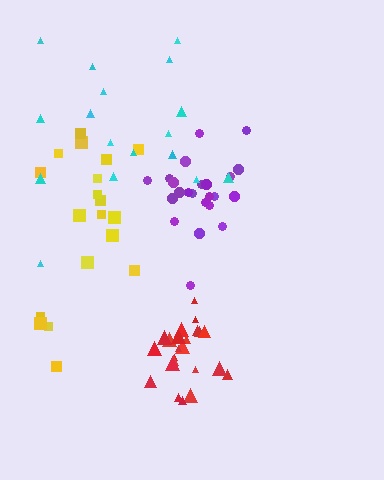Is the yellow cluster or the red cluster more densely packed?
Red.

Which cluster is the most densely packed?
Red.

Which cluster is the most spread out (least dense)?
Cyan.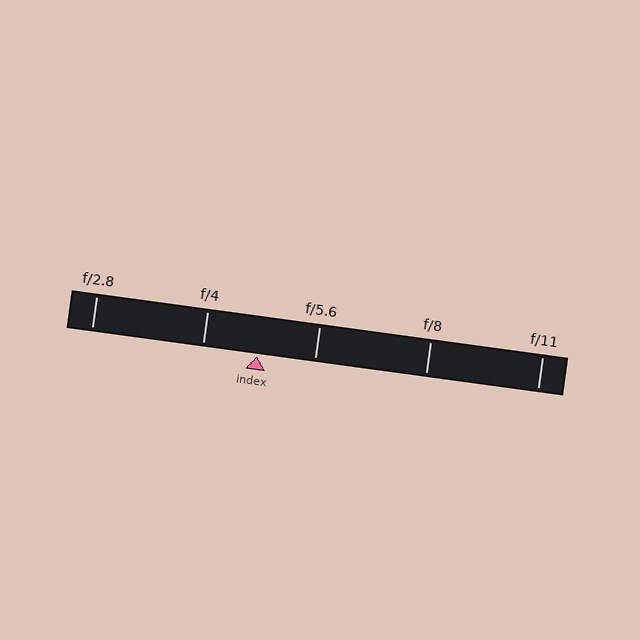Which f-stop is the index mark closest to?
The index mark is closest to f/4.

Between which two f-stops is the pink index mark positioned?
The index mark is between f/4 and f/5.6.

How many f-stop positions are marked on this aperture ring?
There are 5 f-stop positions marked.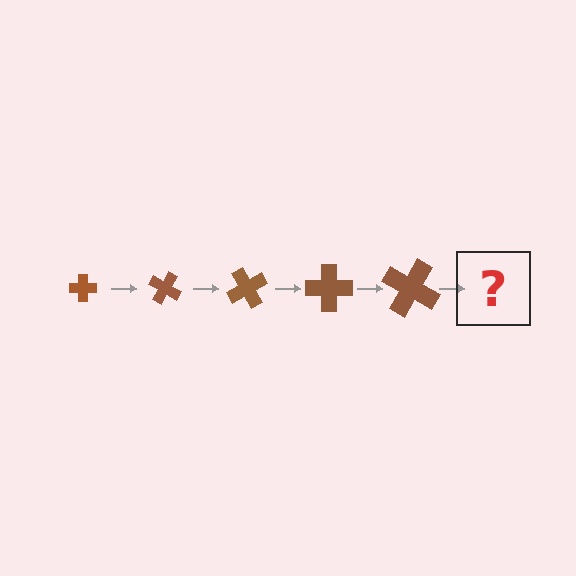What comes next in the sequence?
The next element should be a cross, larger than the previous one and rotated 150 degrees from the start.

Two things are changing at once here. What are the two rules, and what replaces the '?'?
The two rules are that the cross grows larger each step and it rotates 30 degrees each step. The '?' should be a cross, larger than the previous one and rotated 150 degrees from the start.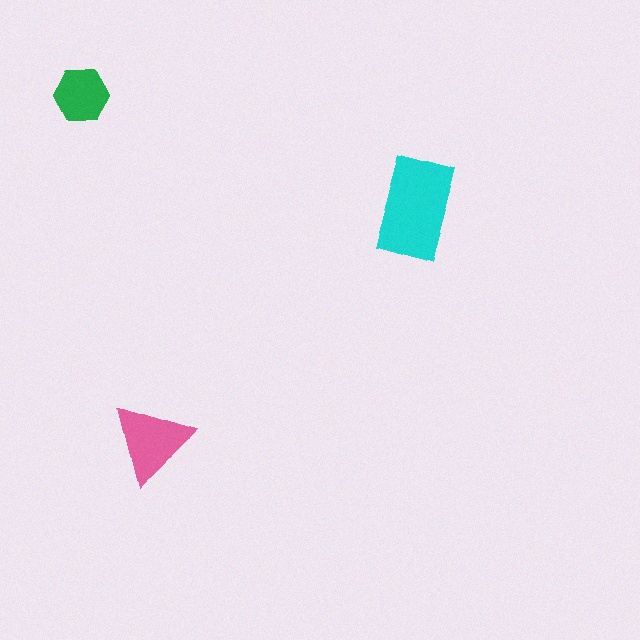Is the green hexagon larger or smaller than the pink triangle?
Smaller.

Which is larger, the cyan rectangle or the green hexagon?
The cyan rectangle.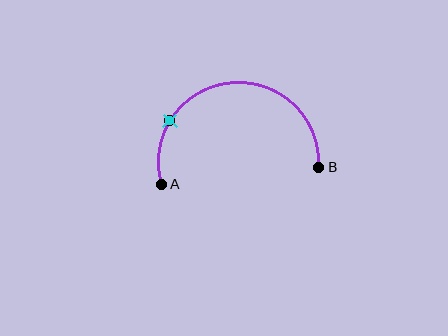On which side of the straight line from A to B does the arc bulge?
The arc bulges above the straight line connecting A and B.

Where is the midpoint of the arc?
The arc midpoint is the point on the curve farthest from the straight line joining A and B. It sits above that line.